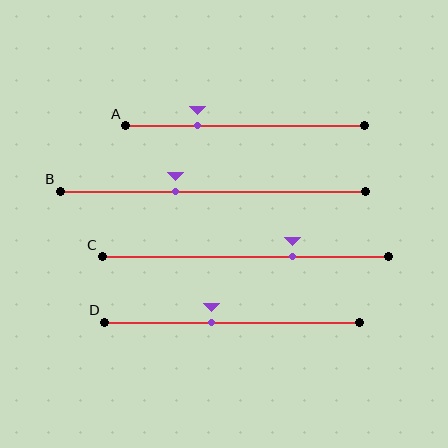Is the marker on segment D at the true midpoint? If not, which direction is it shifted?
No, the marker on segment D is shifted to the left by about 8% of the segment length.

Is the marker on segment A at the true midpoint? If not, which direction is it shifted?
No, the marker on segment A is shifted to the left by about 20% of the segment length.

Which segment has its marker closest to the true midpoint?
Segment D has its marker closest to the true midpoint.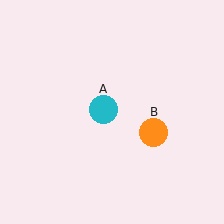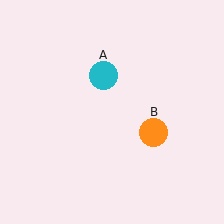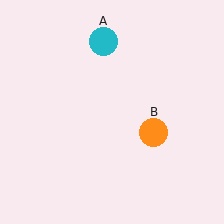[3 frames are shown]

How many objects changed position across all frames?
1 object changed position: cyan circle (object A).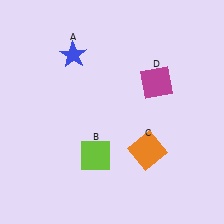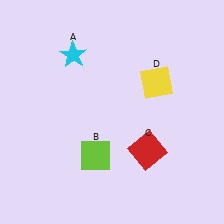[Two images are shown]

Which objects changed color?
A changed from blue to cyan. C changed from orange to red. D changed from magenta to yellow.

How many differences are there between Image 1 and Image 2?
There are 3 differences between the two images.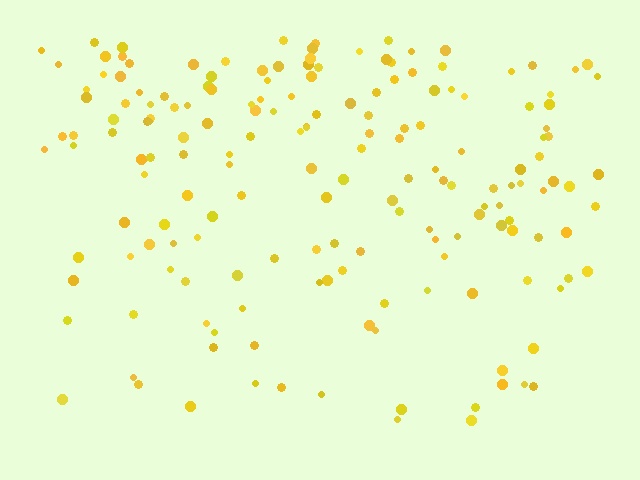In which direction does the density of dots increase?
From bottom to top, with the top side densest.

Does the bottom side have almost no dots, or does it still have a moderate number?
Still a moderate number, just noticeably fewer than the top.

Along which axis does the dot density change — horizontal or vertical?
Vertical.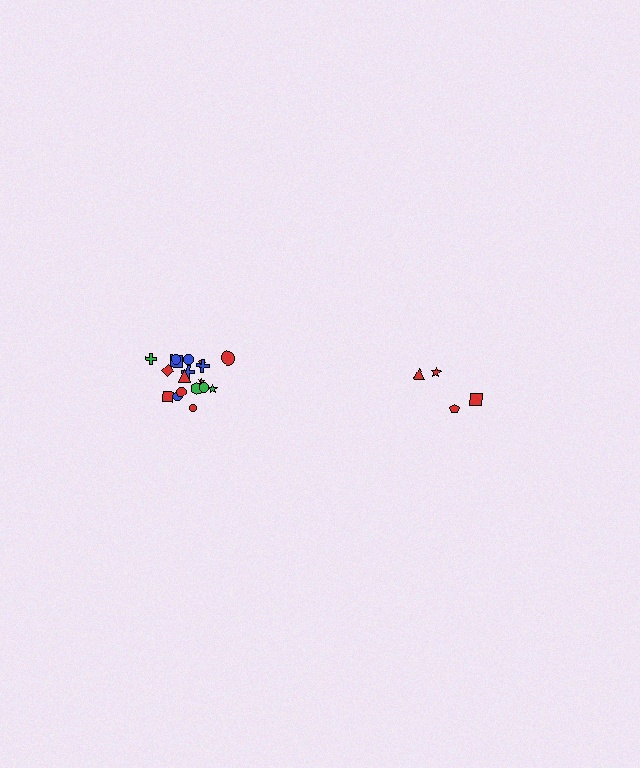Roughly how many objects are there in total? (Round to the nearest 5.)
Roughly 20 objects in total.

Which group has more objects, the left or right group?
The left group.